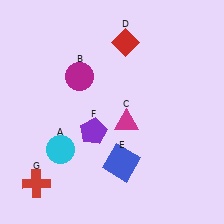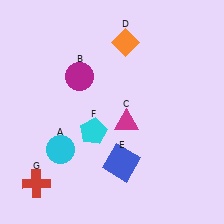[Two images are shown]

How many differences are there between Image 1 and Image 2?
There are 2 differences between the two images.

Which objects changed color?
D changed from red to orange. F changed from purple to cyan.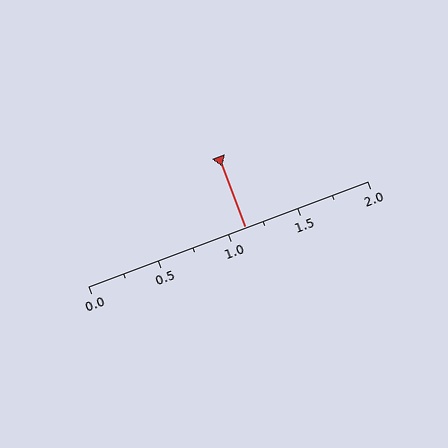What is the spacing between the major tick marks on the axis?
The major ticks are spaced 0.5 apart.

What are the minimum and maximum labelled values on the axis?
The axis runs from 0.0 to 2.0.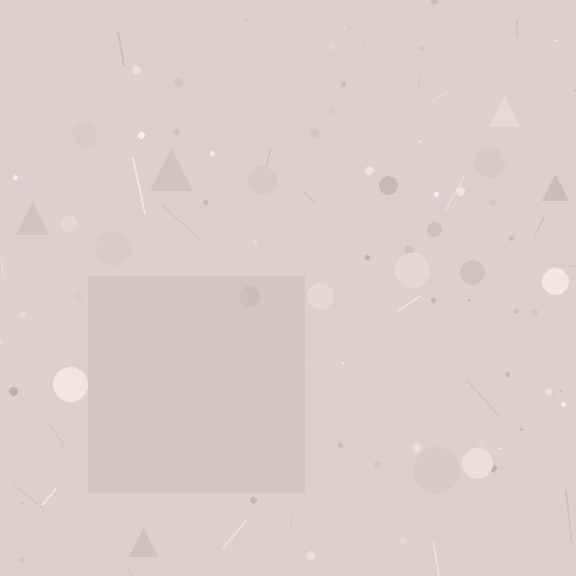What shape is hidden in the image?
A square is hidden in the image.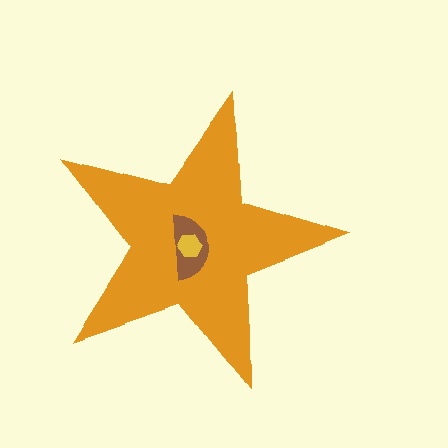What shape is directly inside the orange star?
The brown semicircle.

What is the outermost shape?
The orange star.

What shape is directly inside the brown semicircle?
The yellow hexagon.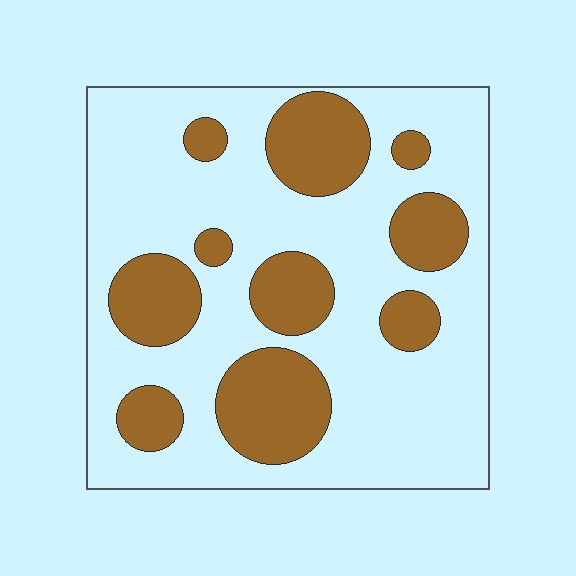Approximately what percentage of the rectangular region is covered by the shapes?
Approximately 30%.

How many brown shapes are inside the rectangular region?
10.